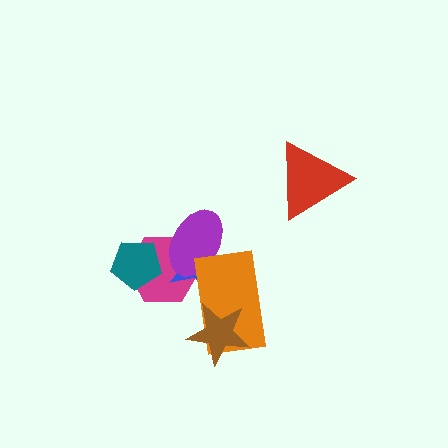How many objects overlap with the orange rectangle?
4 objects overlap with the orange rectangle.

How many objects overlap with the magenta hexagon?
4 objects overlap with the magenta hexagon.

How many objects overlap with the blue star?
3 objects overlap with the blue star.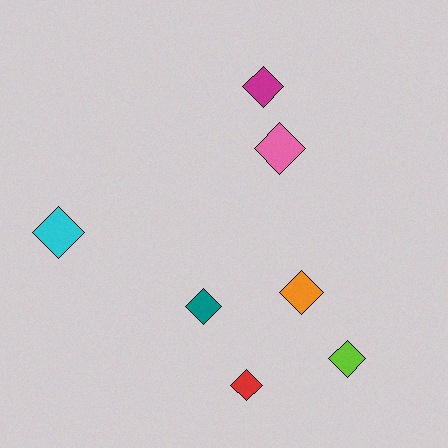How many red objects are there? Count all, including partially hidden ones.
There is 1 red object.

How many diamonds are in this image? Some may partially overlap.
There are 7 diamonds.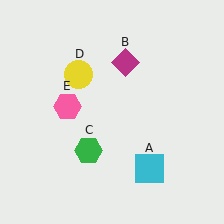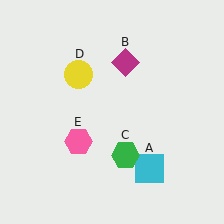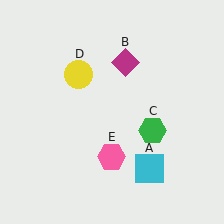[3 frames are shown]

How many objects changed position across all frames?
2 objects changed position: green hexagon (object C), pink hexagon (object E).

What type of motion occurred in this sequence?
The green hexagon (object C), pink hexagon (object E) rotated counterclockwise around the center of the scene.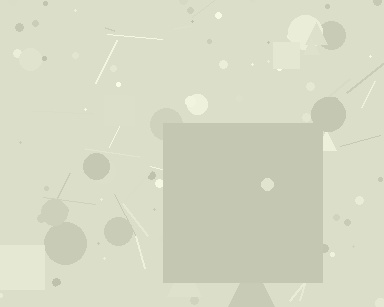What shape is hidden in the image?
A square is hidden in the image.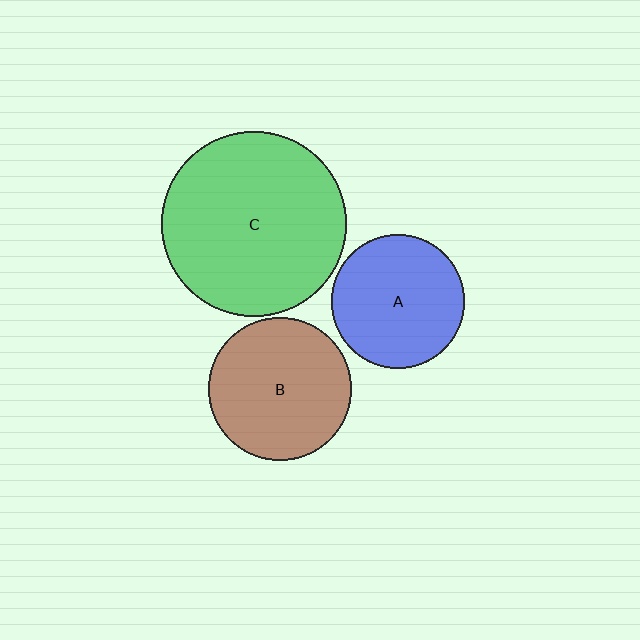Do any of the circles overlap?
No, none of the circles overlap.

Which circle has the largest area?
Circle C (green).